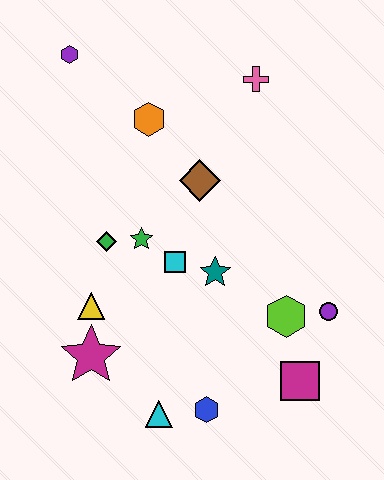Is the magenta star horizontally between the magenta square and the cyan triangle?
No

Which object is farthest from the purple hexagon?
The magenta square is farthest from the purple hexagon.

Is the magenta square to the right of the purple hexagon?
Yes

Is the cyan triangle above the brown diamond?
No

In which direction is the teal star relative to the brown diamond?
The teal star is below the brown diamond.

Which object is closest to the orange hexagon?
The brown diamond is closest to the orange hexagon.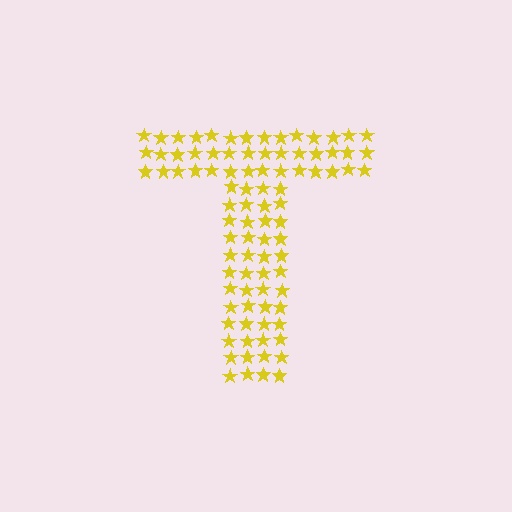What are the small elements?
The small elements are stars.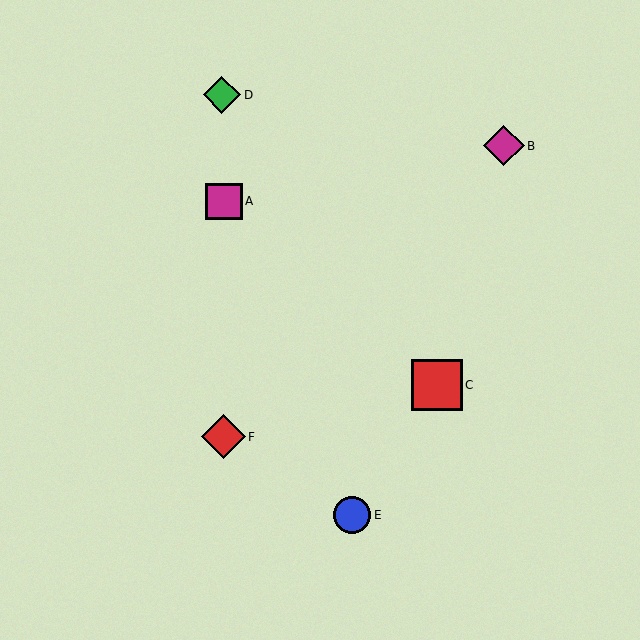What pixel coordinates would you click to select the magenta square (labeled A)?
Click at (224, 202) to select the magenta square A.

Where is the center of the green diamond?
The center of the green diamond is at (222, 95).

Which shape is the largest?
The red square (labeled C) is the largest.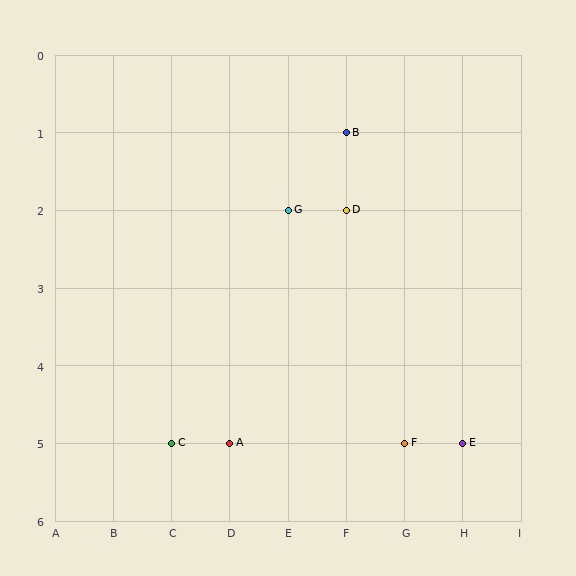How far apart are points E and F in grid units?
Points E and F are 1 column apart.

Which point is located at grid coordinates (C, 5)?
Point C is at (C, 5).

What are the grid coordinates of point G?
Point G is at grid coordinates (E, 2).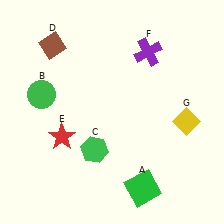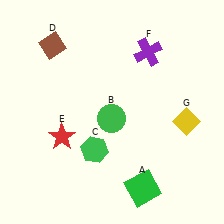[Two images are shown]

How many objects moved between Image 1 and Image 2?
1 object moved between the two images.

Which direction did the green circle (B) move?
The green circle (B) moved right.